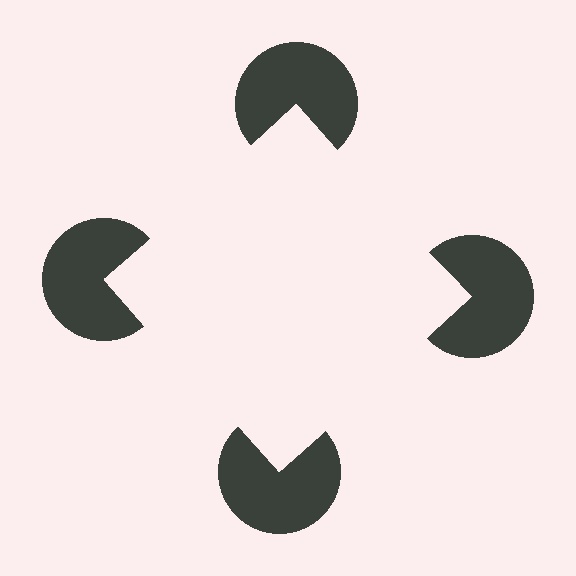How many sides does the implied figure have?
4 sides.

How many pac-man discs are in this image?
There are 4 — one at each vertex of the illusory square.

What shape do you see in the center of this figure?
An illusory square — its edges are inferred from the aligned wedge cuts in the pac-man discs, not physically drawn.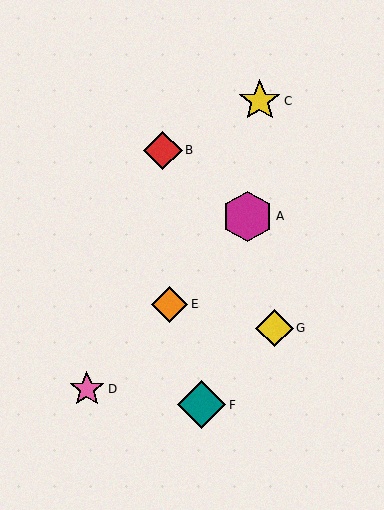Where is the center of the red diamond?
The center of the red diamond is at (163, 150).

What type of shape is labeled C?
Shape C is a yellow star.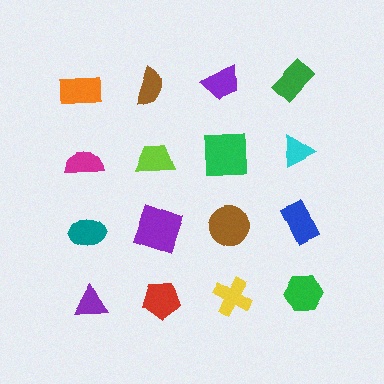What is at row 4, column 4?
A green hexagon.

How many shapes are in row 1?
4 shapes.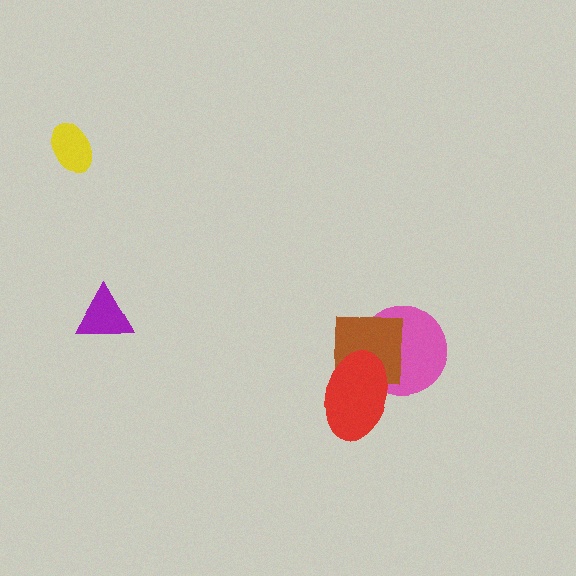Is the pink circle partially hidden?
Yes, it is partially covered by another shape.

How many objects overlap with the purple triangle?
0 objects overlap with the purple triangle.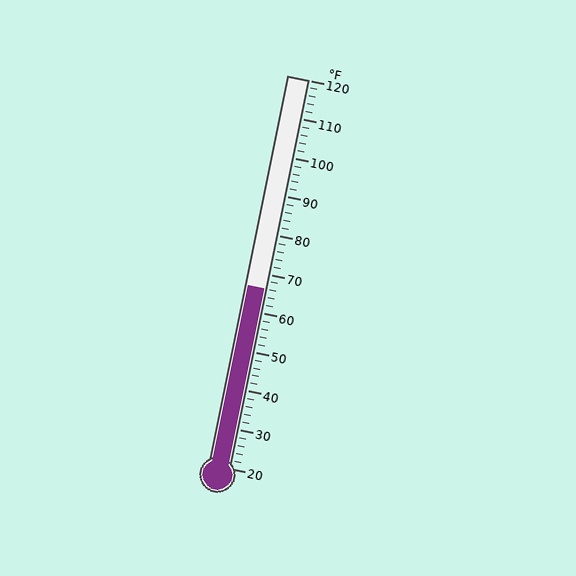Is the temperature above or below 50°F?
The temperature is above 50°F.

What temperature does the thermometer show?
The thermometer shows approximately 66°F.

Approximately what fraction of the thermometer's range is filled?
The thermometer is filled to approximately 45% of its range.